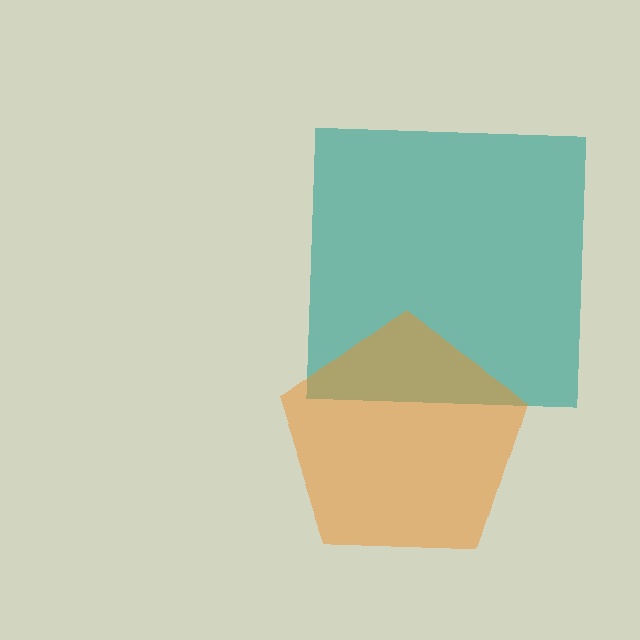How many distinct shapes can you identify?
There are 2 distinct shapes: a teal square, an orange pentagon.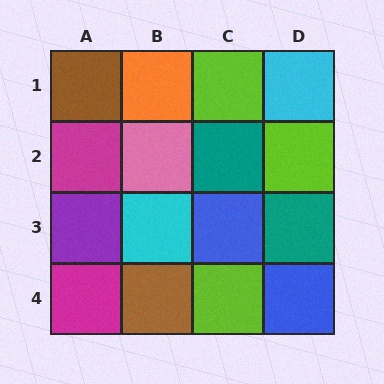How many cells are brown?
2 cells are brown.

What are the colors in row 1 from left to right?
Brown, orange, lime, cyan.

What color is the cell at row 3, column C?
Blue.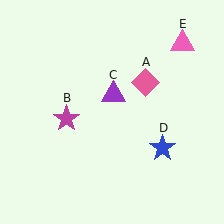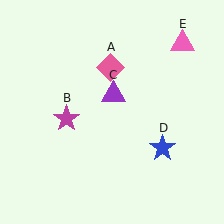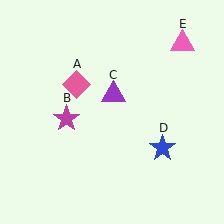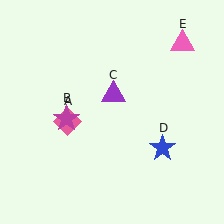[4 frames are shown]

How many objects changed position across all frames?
1 object changed position: pink diamond (object A).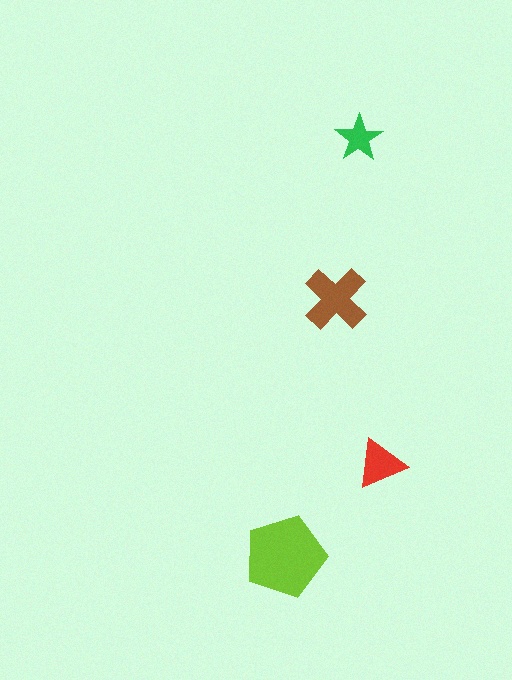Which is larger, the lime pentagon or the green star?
The lime pentagon.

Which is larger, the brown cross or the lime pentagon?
The lime pentagon.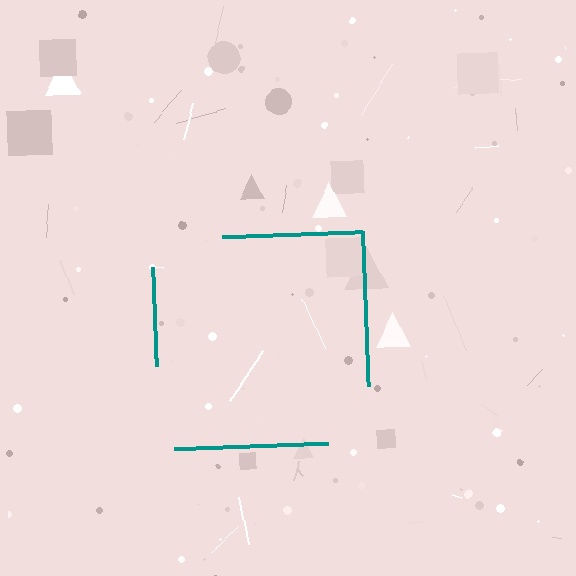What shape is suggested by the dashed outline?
The dashed outline suggests a square.